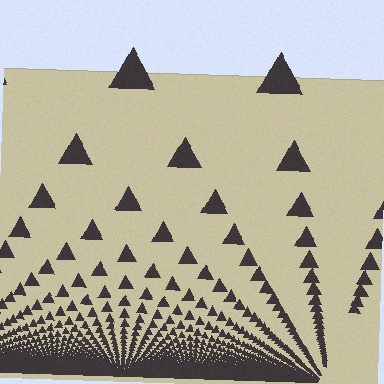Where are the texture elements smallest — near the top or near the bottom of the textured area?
Near the bottom.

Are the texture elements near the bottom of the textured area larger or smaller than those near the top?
Smaller. The gradient is inverted — elements near the bottom are smaller and denser.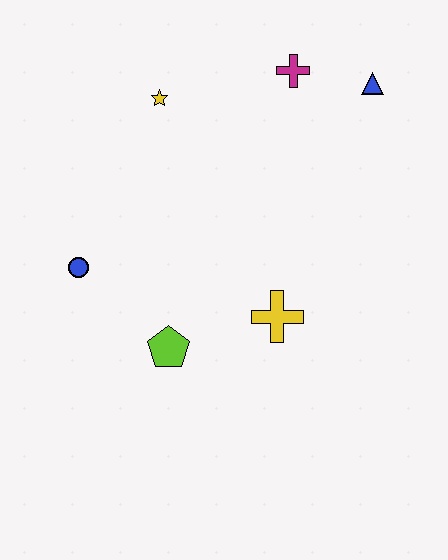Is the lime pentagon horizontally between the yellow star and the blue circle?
No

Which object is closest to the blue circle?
The lime pentagon is closest to the blue circle.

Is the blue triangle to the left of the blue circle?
No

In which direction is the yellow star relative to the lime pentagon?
The yellow star is above the lime pentagon.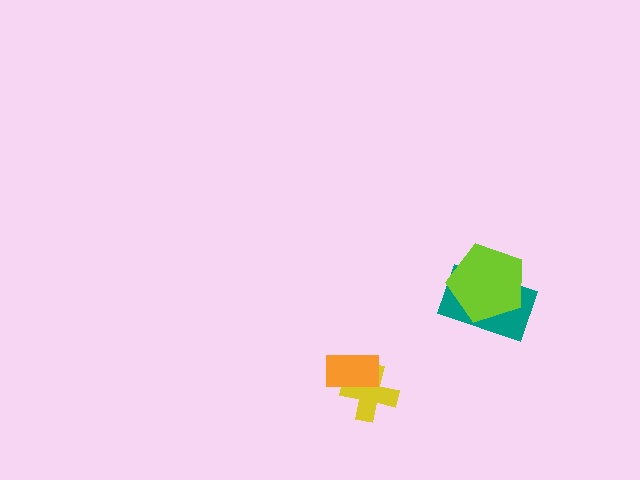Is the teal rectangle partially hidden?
Yes, it is partially covered by another shape.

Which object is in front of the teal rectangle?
The lime pentagon is in front of the teal rectangle.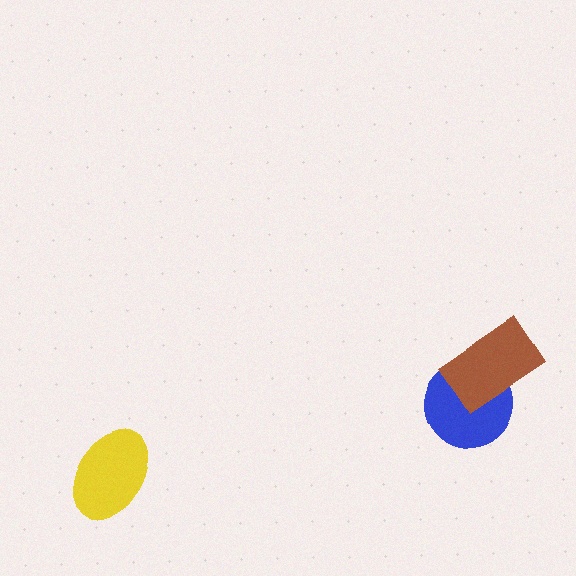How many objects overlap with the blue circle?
1 object overlaps with the blue circle.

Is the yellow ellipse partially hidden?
No, no other shape covers it.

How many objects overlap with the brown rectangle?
1 object overlaps with the brown rectangle.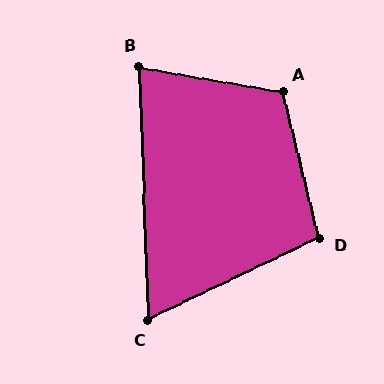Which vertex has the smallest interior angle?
C, at approximately 67 degrees.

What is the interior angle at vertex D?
Approximately 102 degrees (obtuse).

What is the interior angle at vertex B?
Approximately 78 degrees (acute).